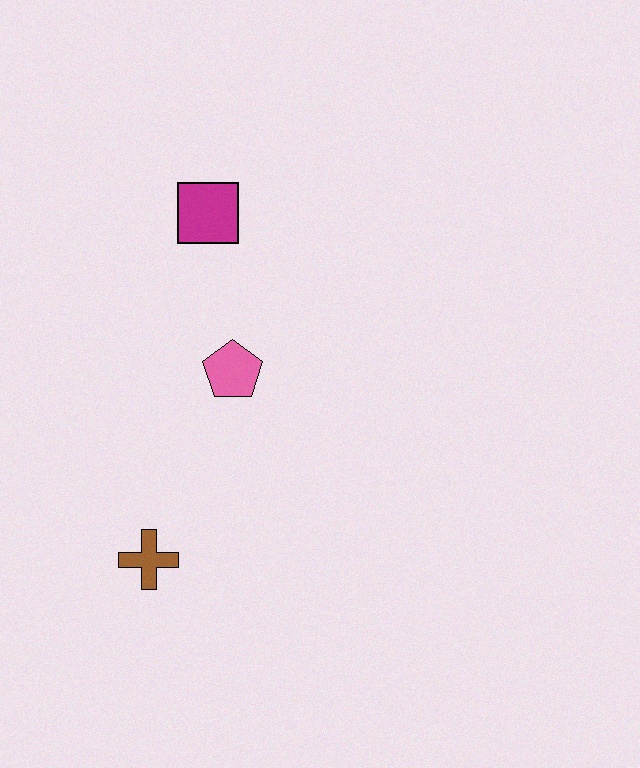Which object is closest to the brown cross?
The pink pentagon is closest to the brown cross.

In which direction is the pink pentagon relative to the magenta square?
The pink pentagon is below the magenta square.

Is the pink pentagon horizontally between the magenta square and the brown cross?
No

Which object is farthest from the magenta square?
The brown cross is farthest from the magenta square.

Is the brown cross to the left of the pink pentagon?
Yes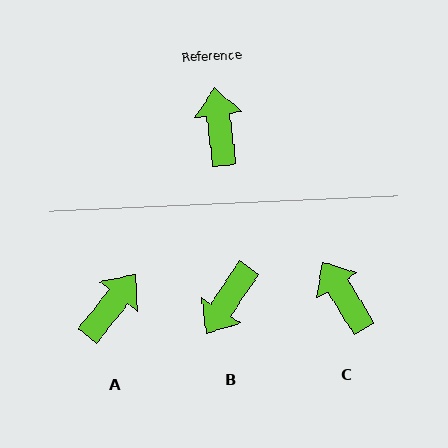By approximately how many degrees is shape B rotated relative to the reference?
Approximately 140 degrees counter-clockwise.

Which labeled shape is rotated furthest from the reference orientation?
B, about 140 degrees away.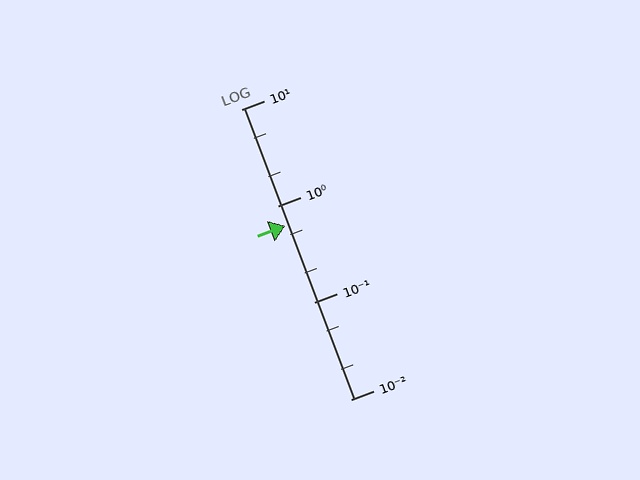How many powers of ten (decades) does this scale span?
The scale spans 3 decades, from 0.01 to 10.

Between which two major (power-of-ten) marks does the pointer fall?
The pointer is between 0.1 and 1.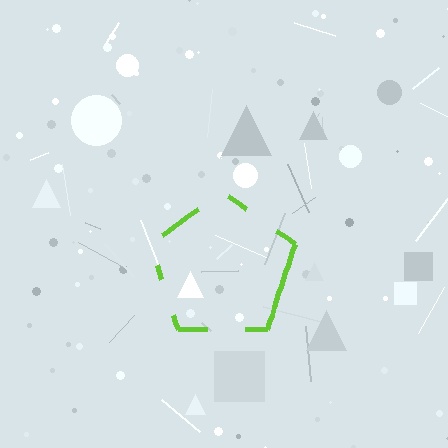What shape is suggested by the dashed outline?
The dashed outline suggests a pentagon.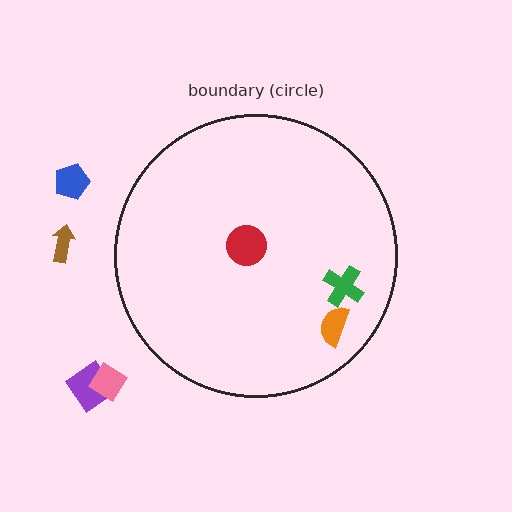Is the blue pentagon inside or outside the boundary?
Outside.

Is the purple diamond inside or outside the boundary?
Outside.